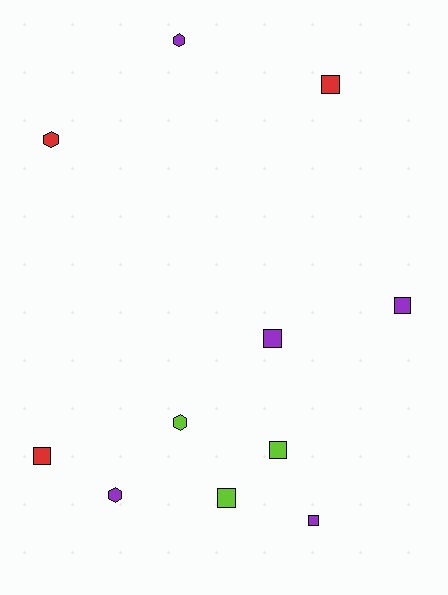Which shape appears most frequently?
Square, with 7 objects.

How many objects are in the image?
There are 11 objects.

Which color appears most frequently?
Purple, with 5 objects.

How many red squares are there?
There are 2 red squares.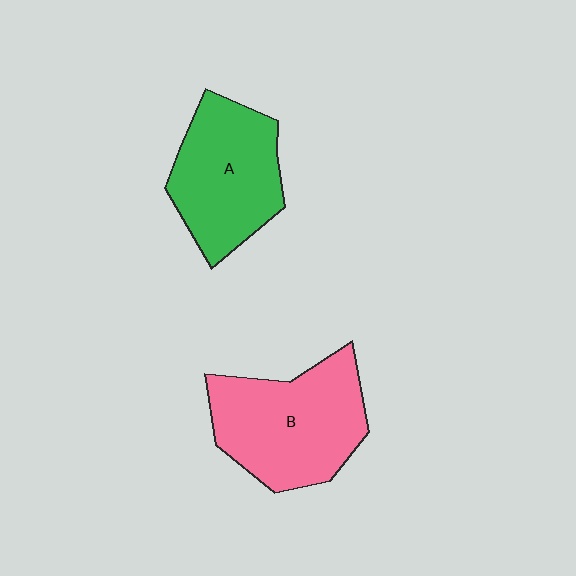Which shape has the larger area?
Shape B (pink).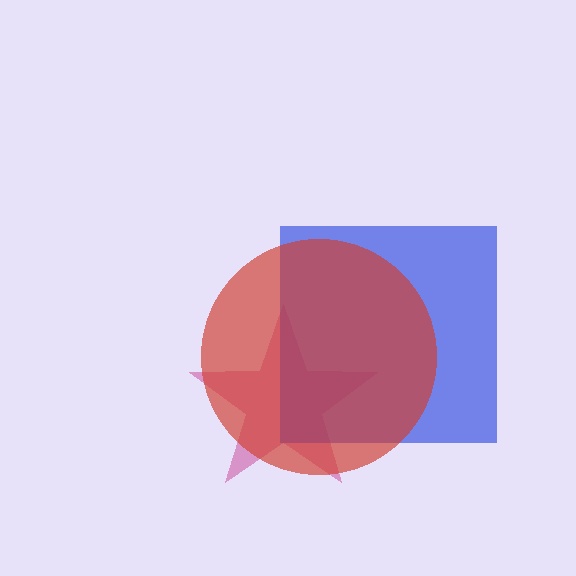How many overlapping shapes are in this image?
There are 3 overlapping shapes in the image.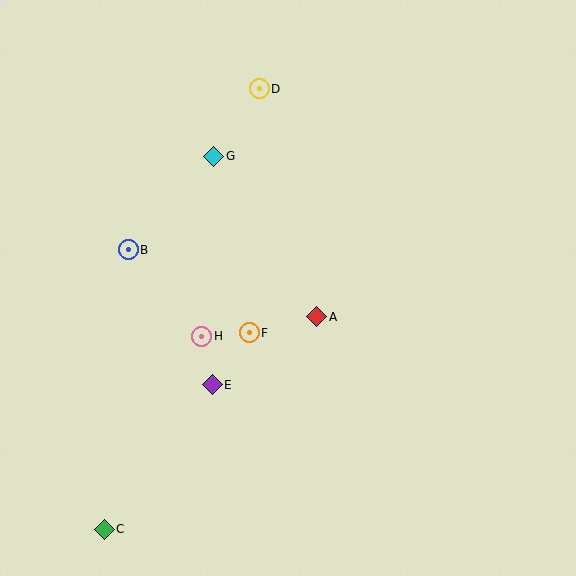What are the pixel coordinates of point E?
Point E is at (212, 385).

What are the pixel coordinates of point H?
Point H is at (202, 337).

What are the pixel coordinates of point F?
Point F is at (249, 333).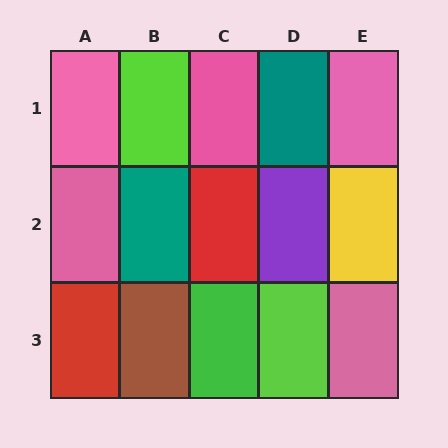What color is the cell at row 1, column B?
Lime.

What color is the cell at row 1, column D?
Teal.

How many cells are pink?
5 cells are pink.